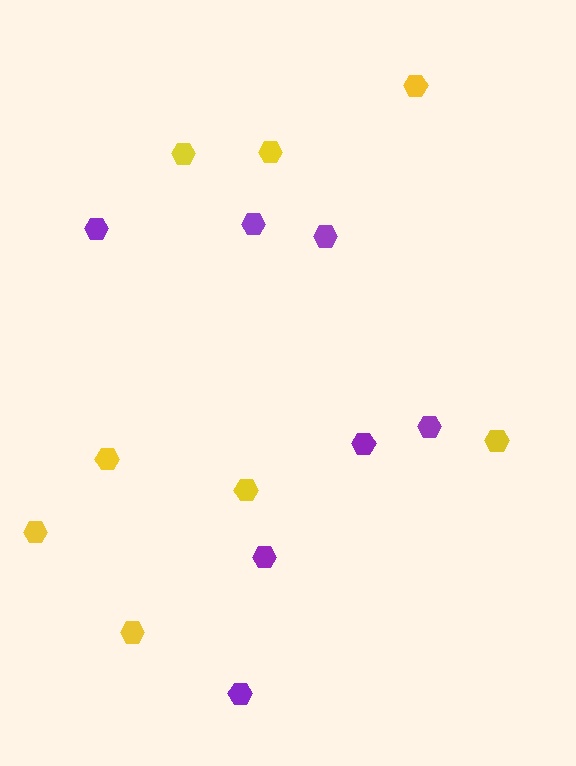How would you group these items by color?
There are 2 groups: one group of yellow hexagons (8) and one group of purple hexagons (7).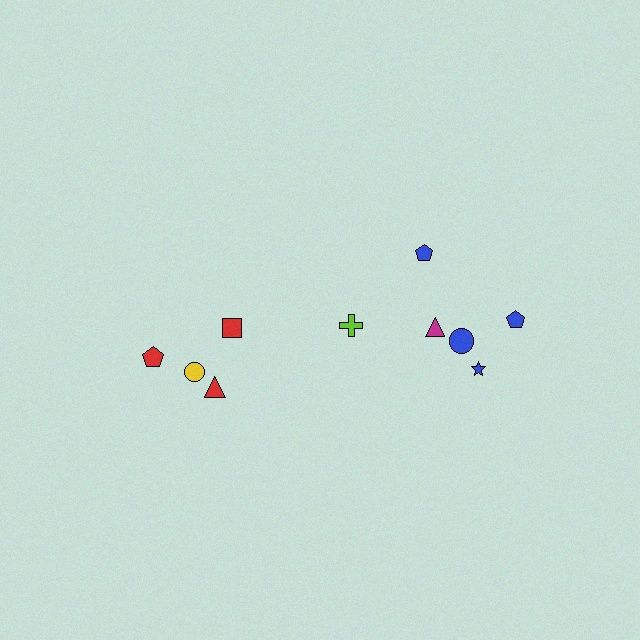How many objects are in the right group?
There are 6 objects.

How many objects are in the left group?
There are 4 objects.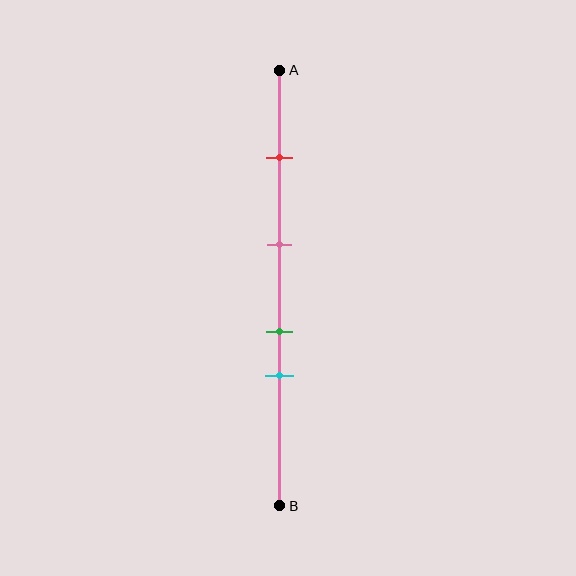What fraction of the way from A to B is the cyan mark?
The cyan mark is approximately 70% (0.7) of the way from A to B.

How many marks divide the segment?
There are 4 marks dividing the segment.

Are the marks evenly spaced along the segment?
No, the marks are not evenly spaced.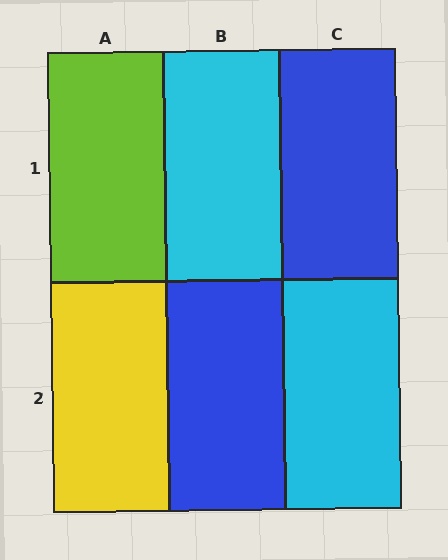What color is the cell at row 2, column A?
Yellow.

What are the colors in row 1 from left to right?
Lime, cyan, blue.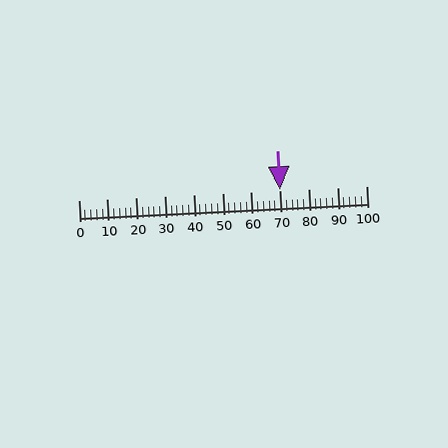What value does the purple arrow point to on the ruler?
The purple arrow points to approximately 70.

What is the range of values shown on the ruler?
The ruler shows values from 0 to 100.